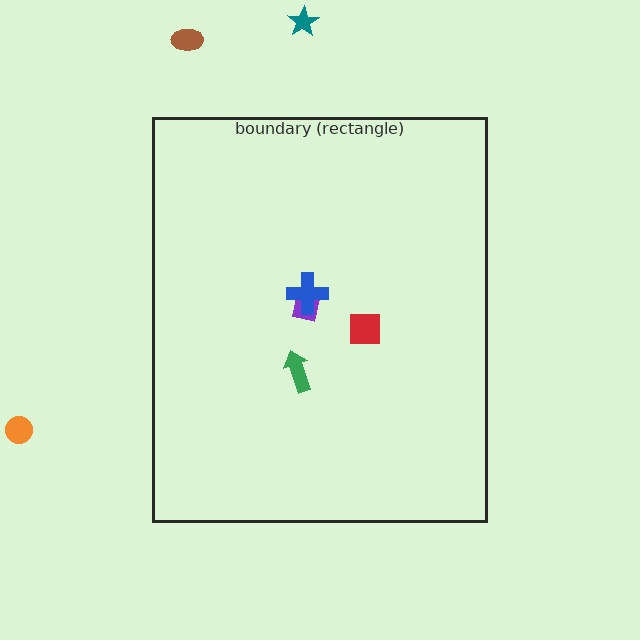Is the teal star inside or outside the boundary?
Outside.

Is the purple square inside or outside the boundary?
Inside.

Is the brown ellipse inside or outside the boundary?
Outside.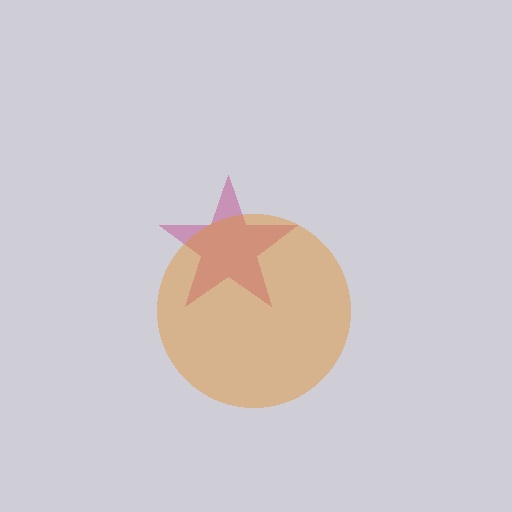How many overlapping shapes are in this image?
There are 2 overlapping shapes in the image.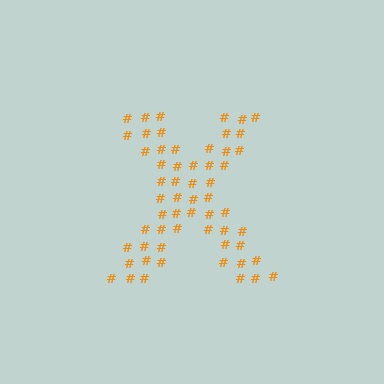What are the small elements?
The small elements are hash symbols.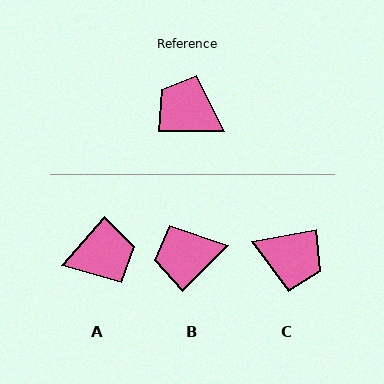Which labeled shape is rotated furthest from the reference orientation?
C, about 170 degrees away.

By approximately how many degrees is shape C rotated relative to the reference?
Approximately 170 degrees clockwise.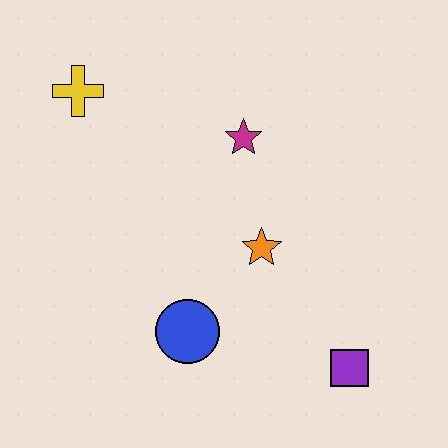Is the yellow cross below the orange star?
No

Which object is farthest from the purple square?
The yellow cross is farthest from the purple square.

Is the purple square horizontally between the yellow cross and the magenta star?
No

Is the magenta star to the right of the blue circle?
Yes